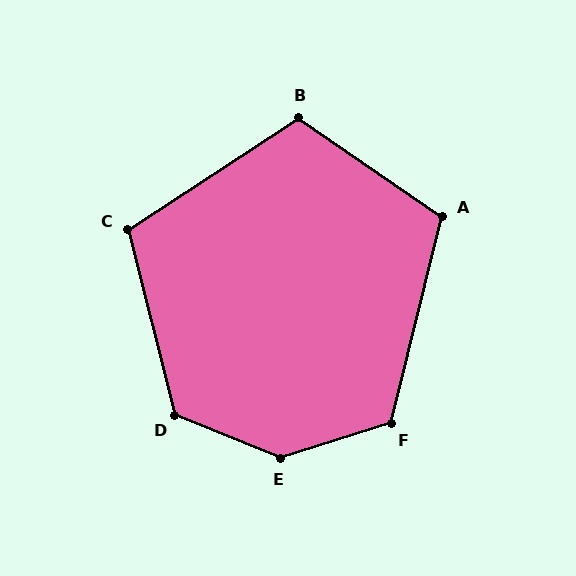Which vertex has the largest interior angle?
E, at approximately 141 degrees.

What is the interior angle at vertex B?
Approximately 112 degrees (obtuse).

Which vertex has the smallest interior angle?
C, at approximately 109 degrees.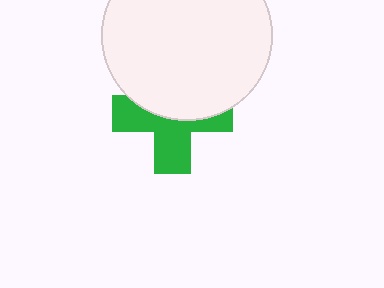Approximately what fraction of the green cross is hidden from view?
Roughly 48% of the green cross is hidden behind the white circle.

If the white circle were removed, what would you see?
You would see the complete green cross.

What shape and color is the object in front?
The object in front is a white circle.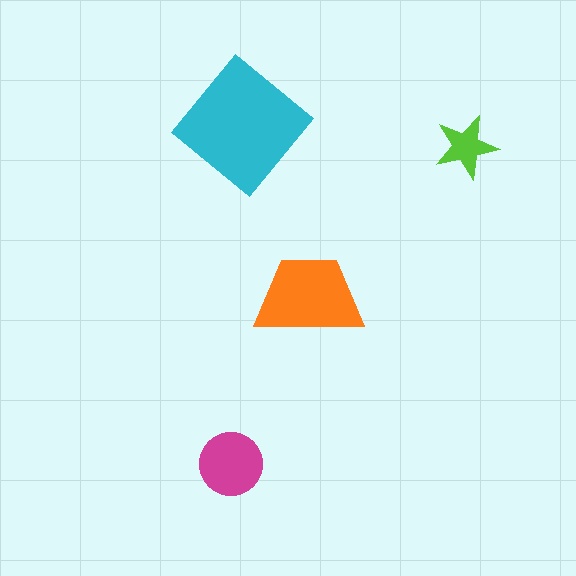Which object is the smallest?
The lime star.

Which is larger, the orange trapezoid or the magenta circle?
The orange trapezoid.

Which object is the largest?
The cyan diamond.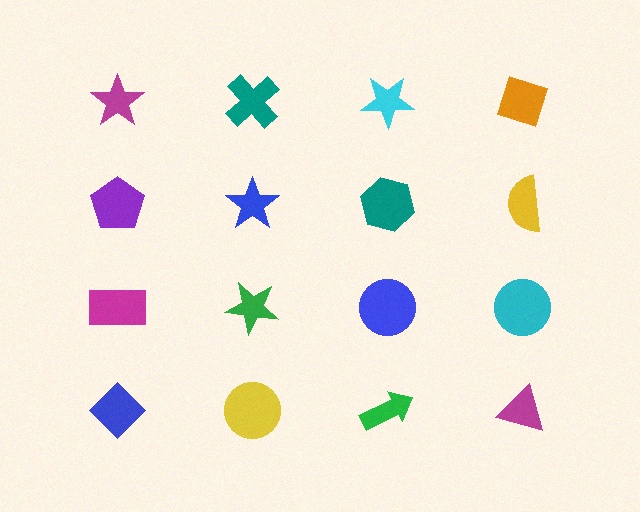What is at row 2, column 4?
A yellow semicircle.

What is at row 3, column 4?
A cyan circle.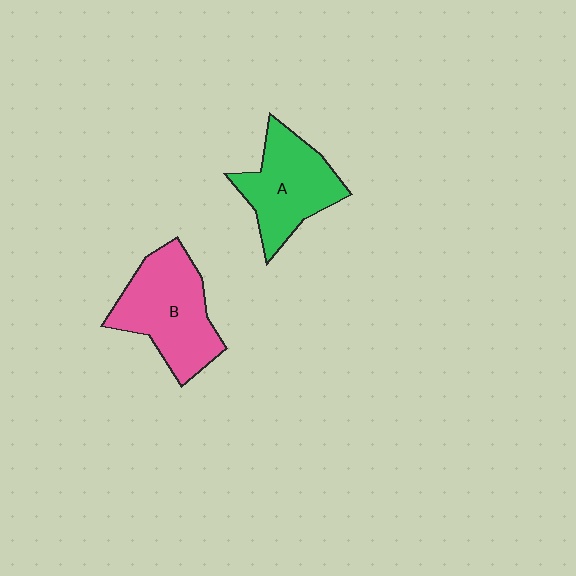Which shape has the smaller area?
Shape A (green).